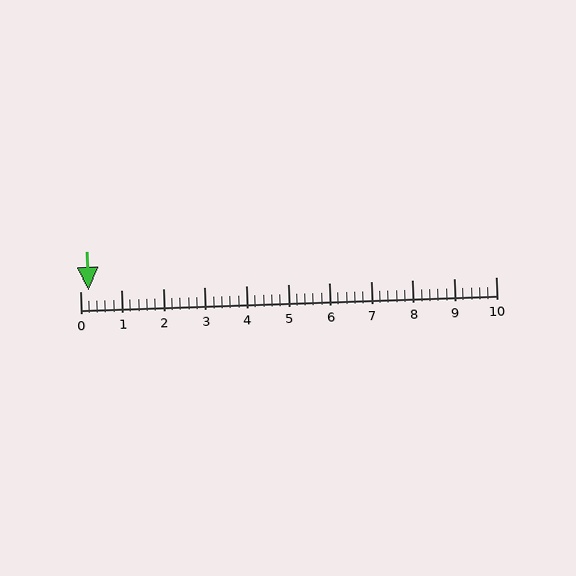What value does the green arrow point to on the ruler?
The green arrow points to approximately 0.2.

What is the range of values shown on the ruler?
The ruler shows values from 0 to 10.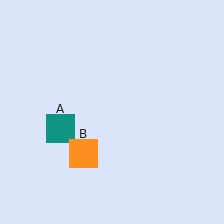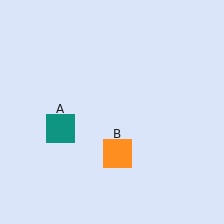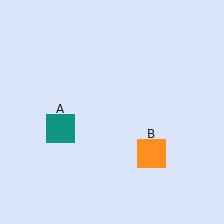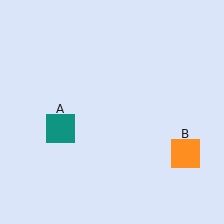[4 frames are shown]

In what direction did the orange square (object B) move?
The orange square (object B) moved right.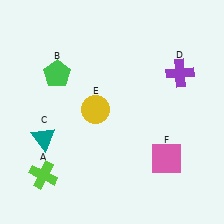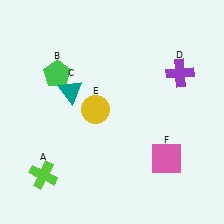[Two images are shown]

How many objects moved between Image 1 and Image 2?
1 object moved between the two images.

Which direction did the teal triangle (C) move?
The teal triangle (C) moved up.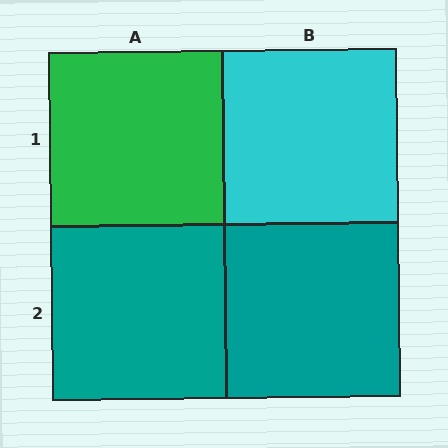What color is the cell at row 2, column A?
Teal.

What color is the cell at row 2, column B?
Teal.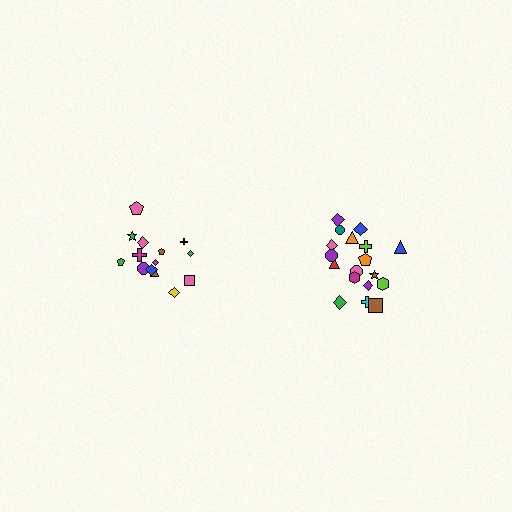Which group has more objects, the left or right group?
The right group.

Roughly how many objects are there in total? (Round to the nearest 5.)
Roughly 35 objects in total.